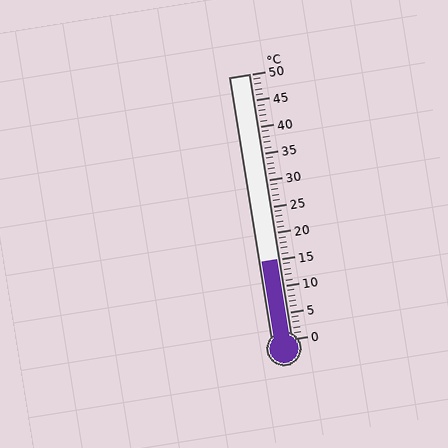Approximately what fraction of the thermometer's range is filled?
The thermometer is filled to approximately 30% of its range.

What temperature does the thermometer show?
The thermometer shows approximately 15°C.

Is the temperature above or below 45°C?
The temperature is below 45°C.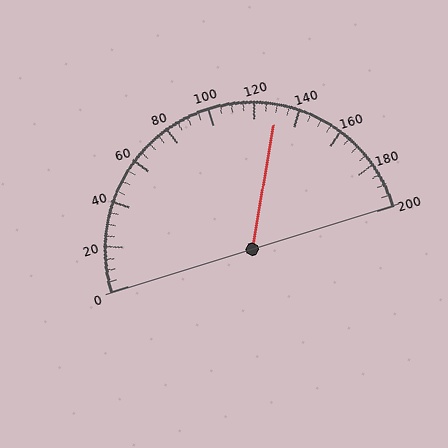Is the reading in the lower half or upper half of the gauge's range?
The reading is in the upper half of the range (0 to 200).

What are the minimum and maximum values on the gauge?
The gauge ranges from 0 to 200.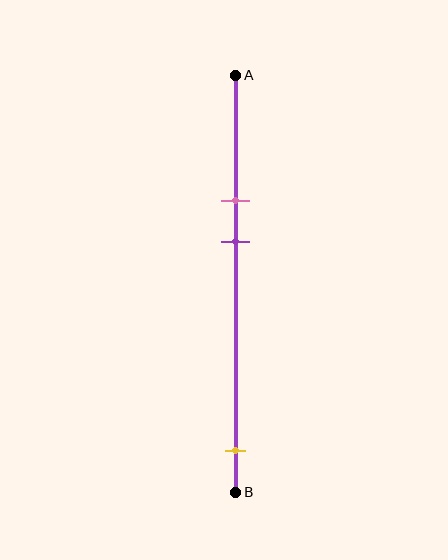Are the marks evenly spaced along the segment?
No, the marks are not evenly spaced.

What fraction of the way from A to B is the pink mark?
The pink mark is approximately 30% (0.3) of the way from A to B.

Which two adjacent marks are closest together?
The pink and purple marks are the closest adjacent pair.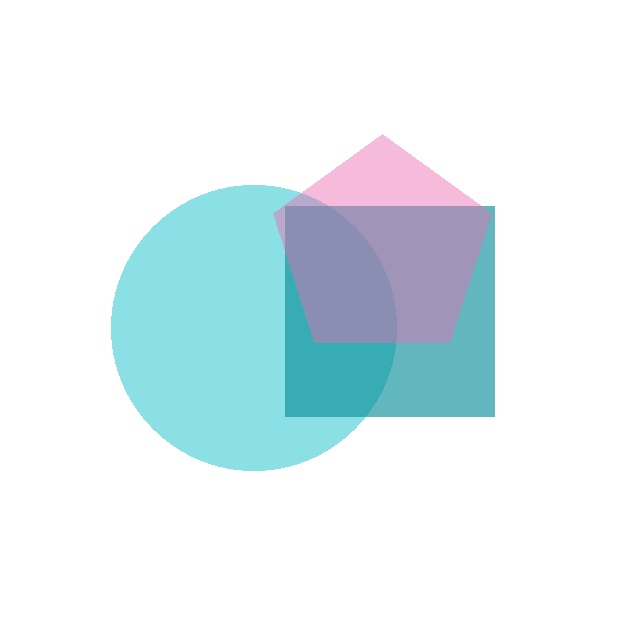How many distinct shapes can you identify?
There are 3 distinct shapes: a cyan circle, a teal square, a pink pentagon.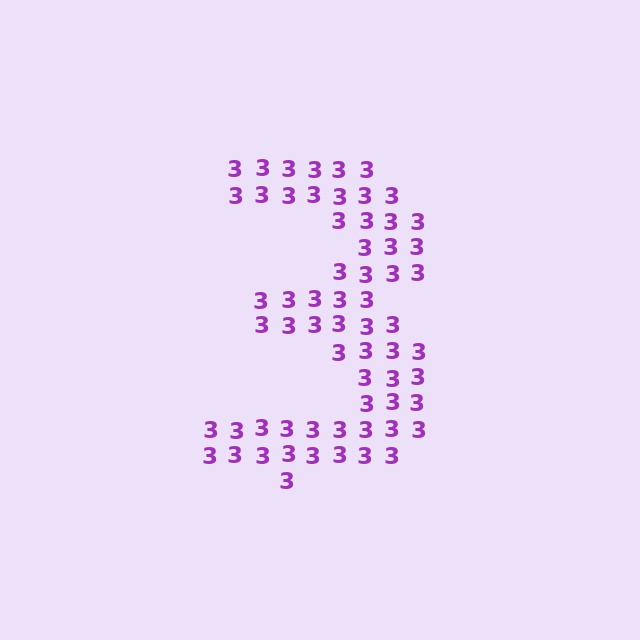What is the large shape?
The large shape is the digit 3.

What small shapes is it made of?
It is made of small digit 3's.